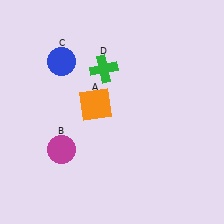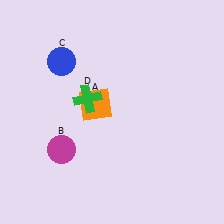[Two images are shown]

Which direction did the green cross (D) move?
The green cross (D) moved down.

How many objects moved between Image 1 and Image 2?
1 object moved between the two images.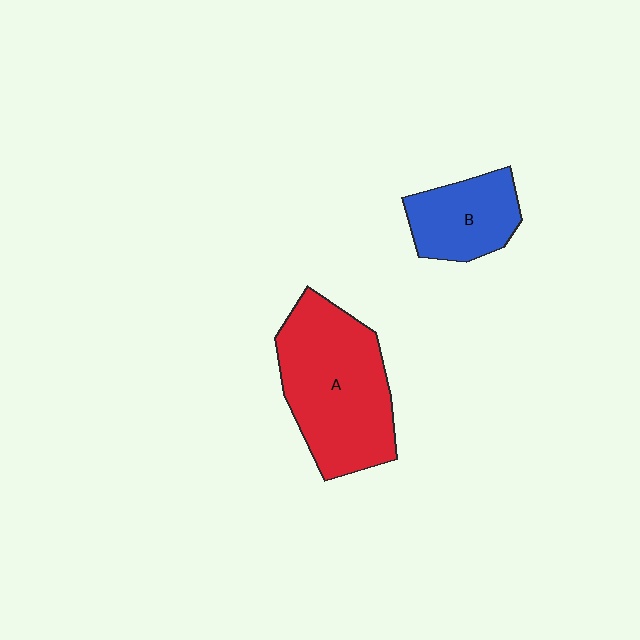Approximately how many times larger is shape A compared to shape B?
Approximately 2.0 times.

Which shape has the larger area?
Shape A (red).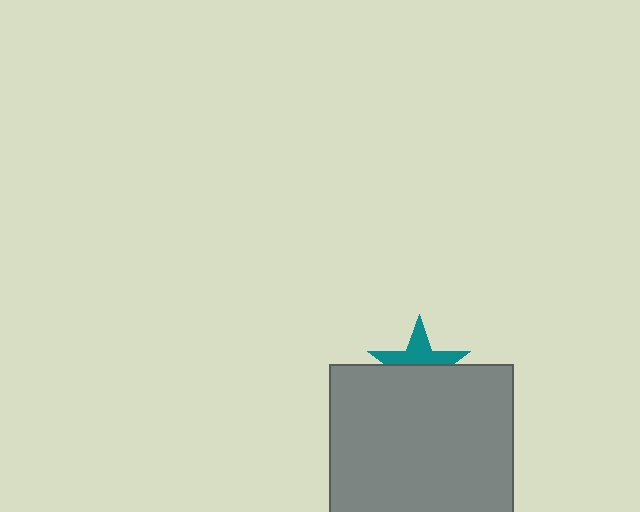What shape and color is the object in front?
The object in front is a gray square.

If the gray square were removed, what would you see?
You would see the complete teal star.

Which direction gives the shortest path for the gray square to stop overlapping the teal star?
Moving down gives the shortest separation.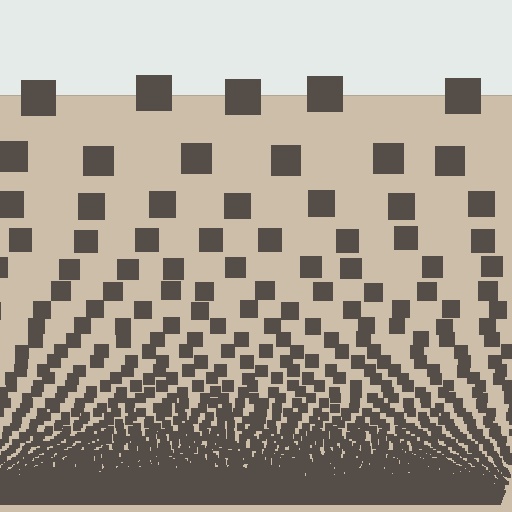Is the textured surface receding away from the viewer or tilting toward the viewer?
The surface appears to tilt toward the viewer. Texture elements get larger and sparser toward the top.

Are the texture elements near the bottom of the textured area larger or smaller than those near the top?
Smaller. The gradient is inverted — elements near the bottom are smaller and denser.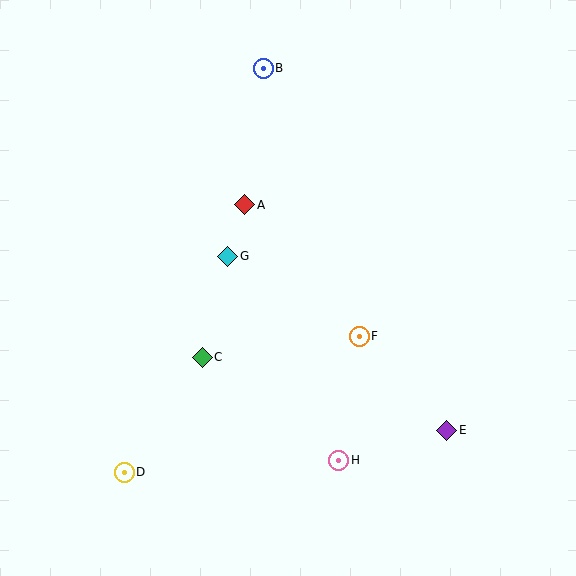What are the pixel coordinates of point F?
Point F is at (359, 336).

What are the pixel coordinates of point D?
Point D is at (124, 472).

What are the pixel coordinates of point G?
Point G is at (228, 256).